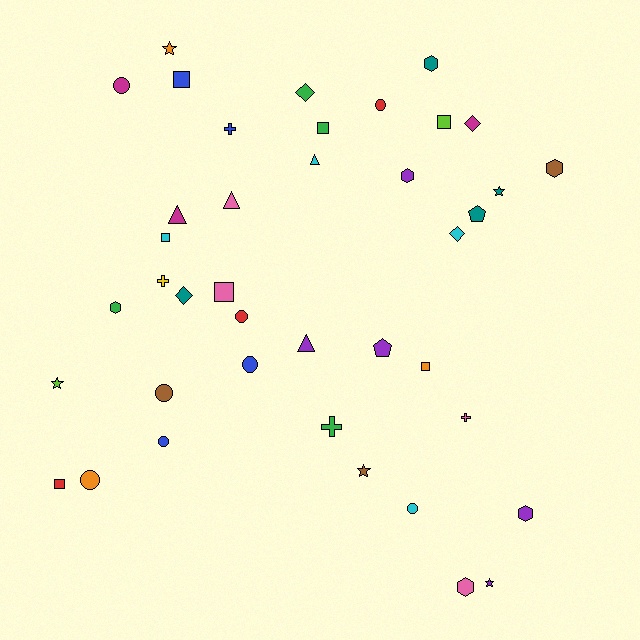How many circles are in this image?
There are 8 circles.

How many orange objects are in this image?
There are 3 orange objects.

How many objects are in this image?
There are 40 objects.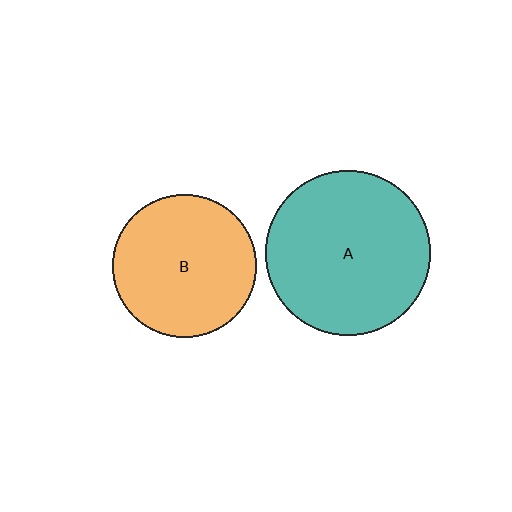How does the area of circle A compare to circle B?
Approximately 1.3 times.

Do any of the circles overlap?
No, none of the circles overlap.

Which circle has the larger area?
Circle A (teal).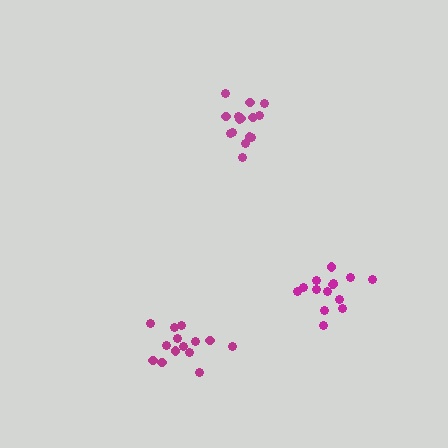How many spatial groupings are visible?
There are 3 spatial groupings.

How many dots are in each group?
Group 1: 14 dots, Group 2: 15 dots, Group 3: 14 dots (43 total).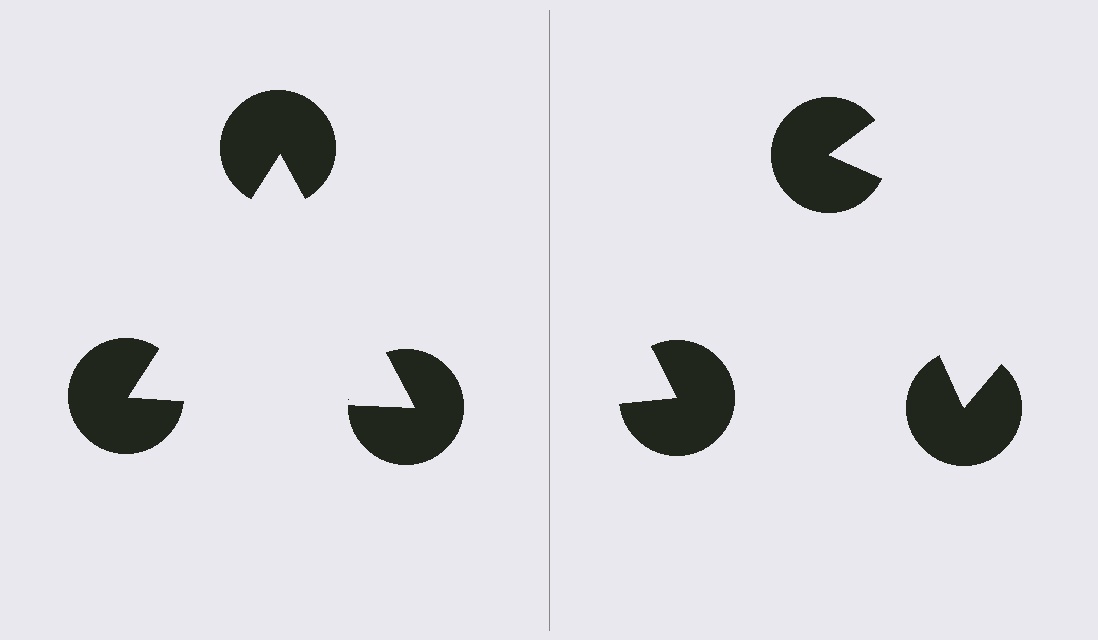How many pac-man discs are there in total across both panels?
6 — 3 on each side.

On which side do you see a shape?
An illusory triangle appears on the left side. On the right side the wedge cuts are rotated, so no coherent shape forms.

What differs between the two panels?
The pac-man discs are positioned identically on both sides; only the wedge orientations differ. On the left they align to a triangle; on the right they are misaligned.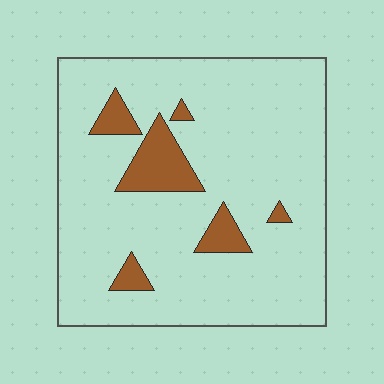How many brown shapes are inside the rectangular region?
6.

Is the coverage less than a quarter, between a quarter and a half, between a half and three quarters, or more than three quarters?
Less than a quarter.